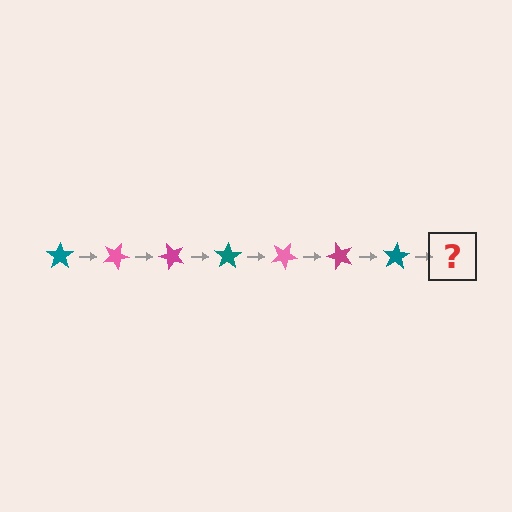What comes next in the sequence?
The next element should be a pink star, rotated 175 degrees from the start.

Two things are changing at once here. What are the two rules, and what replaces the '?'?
The two rules are that it rotates 25 degrees each step and the color cycles through teal, pink, and magenta. The '?' should be a pink star, rotated 175 degrees from the start.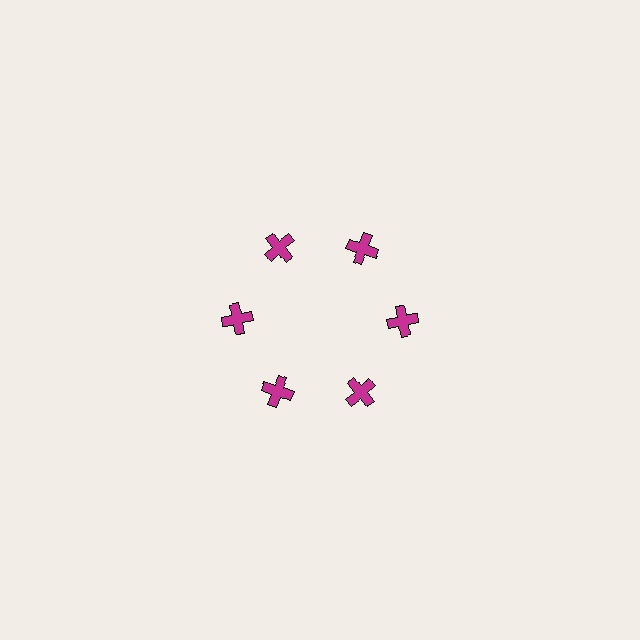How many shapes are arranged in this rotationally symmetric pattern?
There are 6 shapes, arranged in 6 groups of 1.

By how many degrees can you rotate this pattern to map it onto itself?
The pattern maps onto itself every 60 degrees of rotation.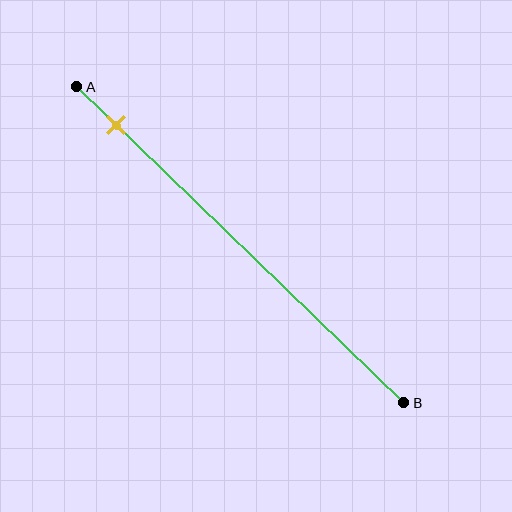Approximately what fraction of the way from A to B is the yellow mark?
The yellow mark is approximately 10% of the way from A to B.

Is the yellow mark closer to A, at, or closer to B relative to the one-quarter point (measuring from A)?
The yellow mark is closer to point A than the one-quarter point of segment AB.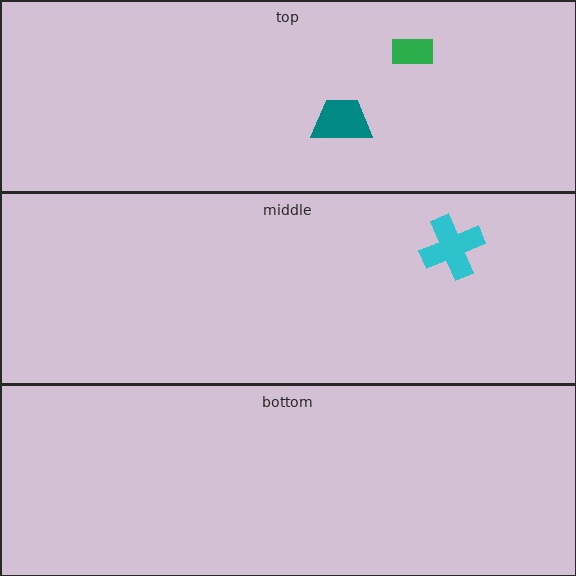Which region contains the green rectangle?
The top region.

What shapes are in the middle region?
The cyan cross.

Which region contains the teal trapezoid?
The top region.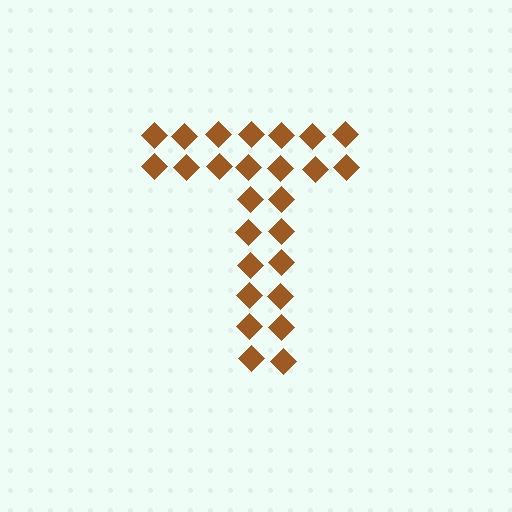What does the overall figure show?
The overall figure shows the letter T.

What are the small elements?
The small elements are diamonds.